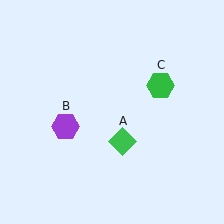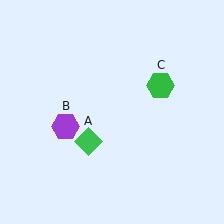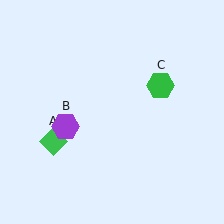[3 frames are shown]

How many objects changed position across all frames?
1 object changed position: green diamond (object A).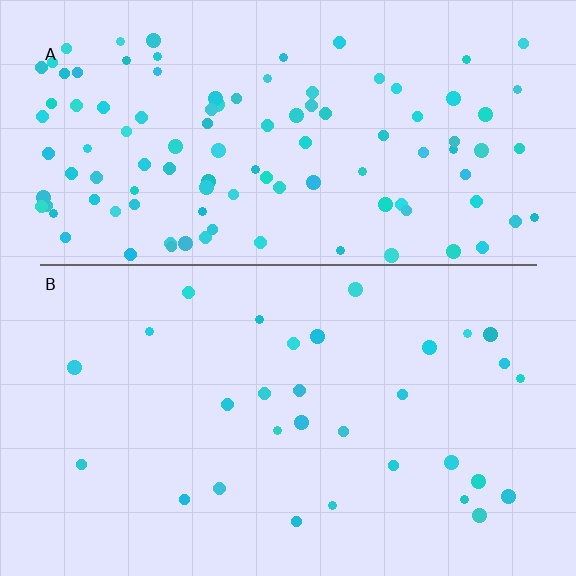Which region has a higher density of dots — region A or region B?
A (the top).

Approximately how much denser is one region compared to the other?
Approximately 3.6× — region A over region B.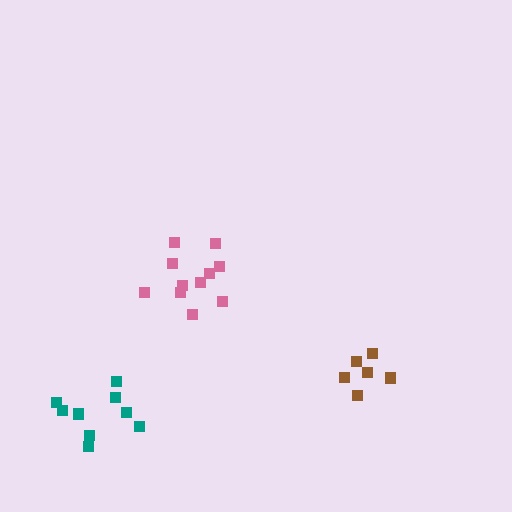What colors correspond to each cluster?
The clusters are colored: teal, pink, brown.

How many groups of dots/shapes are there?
There are 3 groups.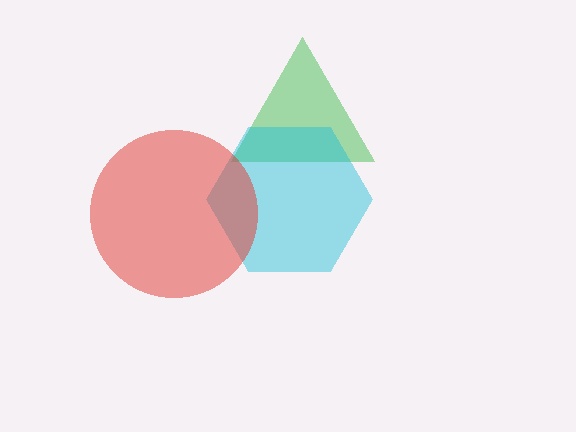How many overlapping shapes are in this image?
There are 3 overlapping shapes in the image.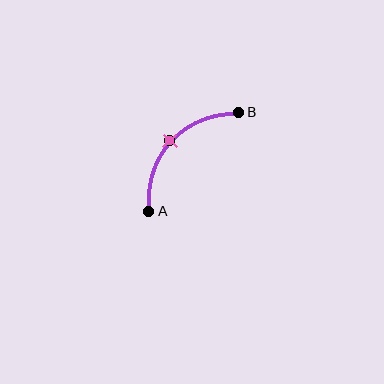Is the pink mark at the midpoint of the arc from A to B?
Yes. The pink mark lies on the arc at equal arc-length from both A and B — it is the arc midpoint.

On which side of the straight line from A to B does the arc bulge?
The arc bulges above and to the left of the straight line connecting A and B.